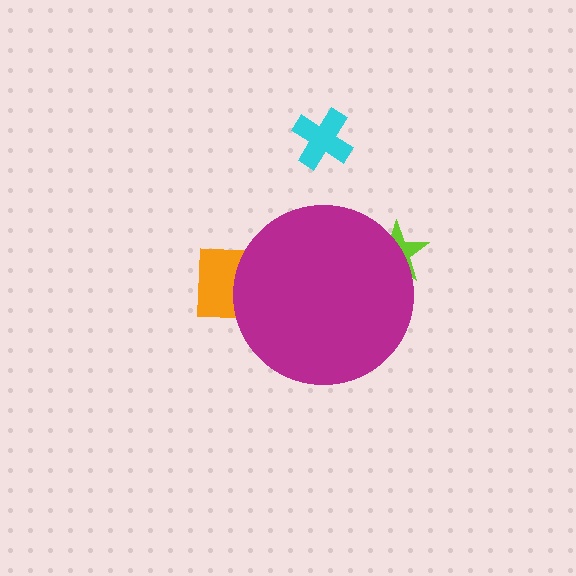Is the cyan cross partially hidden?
No, the cyan cross is fully visible.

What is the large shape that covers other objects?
A magenta circle.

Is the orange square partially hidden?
Yes, the orange square is partially hidden behind the magenta circle.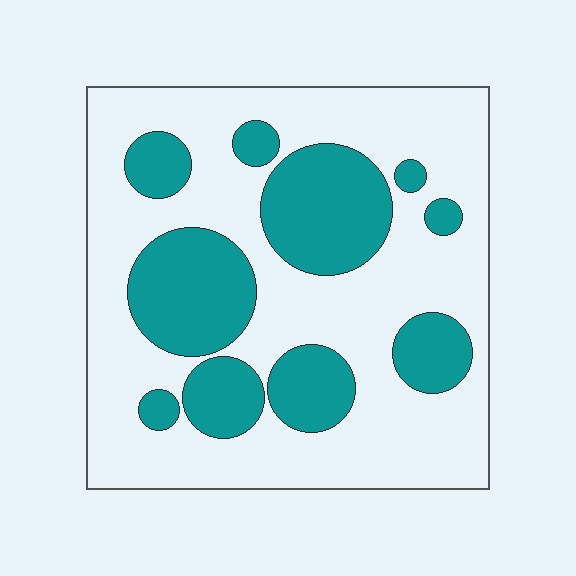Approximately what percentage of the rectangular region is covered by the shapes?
Approximately 30%.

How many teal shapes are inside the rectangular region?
10.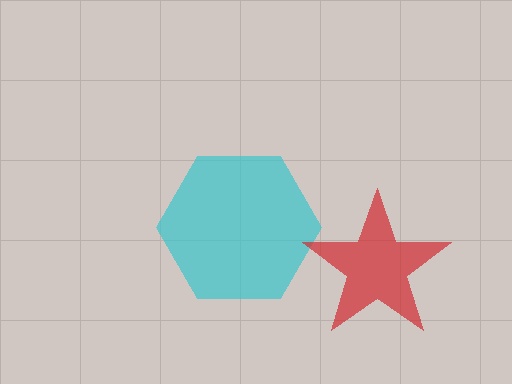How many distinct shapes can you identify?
There are 2 distinct shapes: a cyan hexagon, a red star.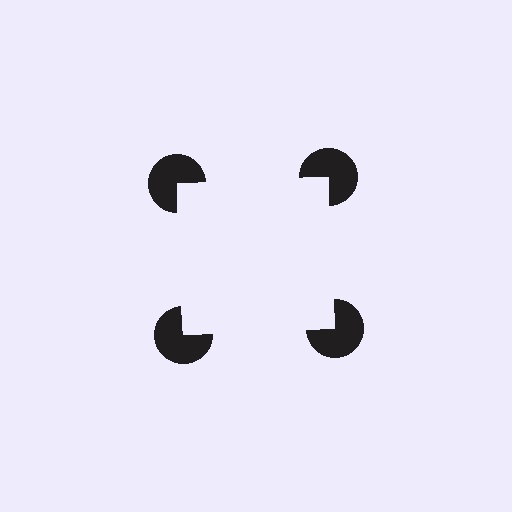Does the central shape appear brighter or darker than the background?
It typically appears slightly brighter than the background, even though no actual brightness change is drawn.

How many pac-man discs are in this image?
There are 4 — one at each vertex of the illusory square.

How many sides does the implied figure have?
4 sides.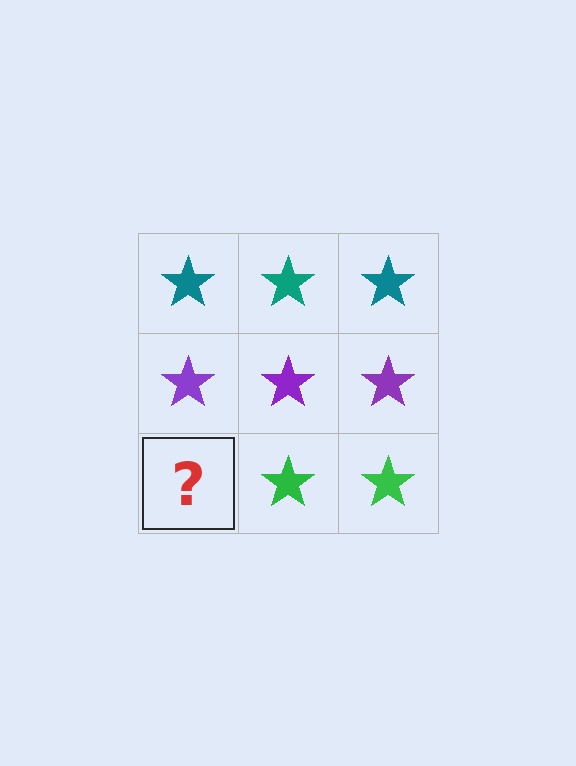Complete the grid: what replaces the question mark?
The question mark should be replaced with a green star.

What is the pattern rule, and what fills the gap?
The rule is that each row has a consistent color. The gap should be filled with a green star.